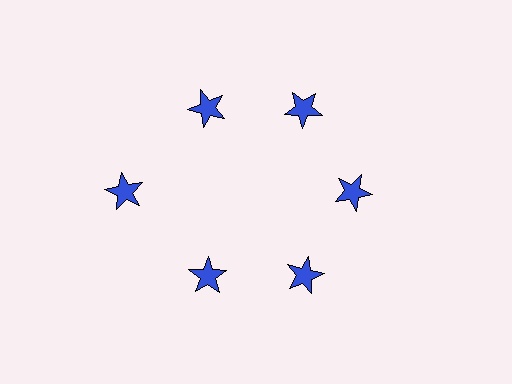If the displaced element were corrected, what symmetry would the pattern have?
It would have 6-fold rotational symmetry — the pattern would map onto itself every 60 degrees.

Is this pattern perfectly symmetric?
No. The 6 blue stars are arranged in a ring, but one element near the 9 o'clock position is pushed outward from the center, breaking the 6-fold rotational symmetry.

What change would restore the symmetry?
The symmetry would be restored by moving it inward, back onto the ring so that all 6 stars sit at equal angles and equal distance from the center.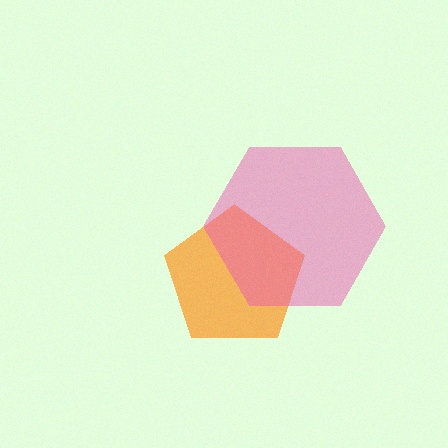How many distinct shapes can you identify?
There are 2 distinct shapes: an orange pentagon, a pink hexagon.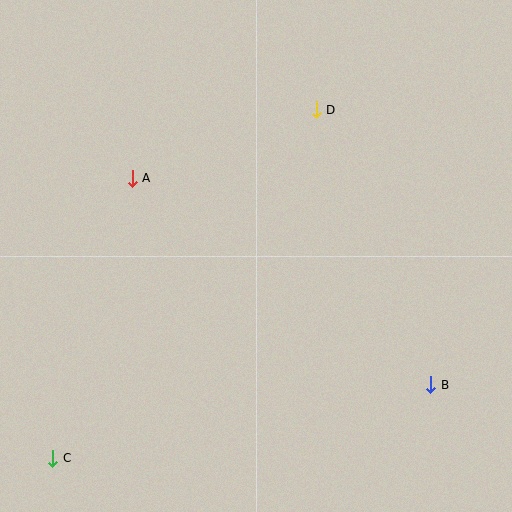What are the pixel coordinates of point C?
Point C is at (53, 458).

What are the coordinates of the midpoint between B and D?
The midpoint between B and D is at (374, 247).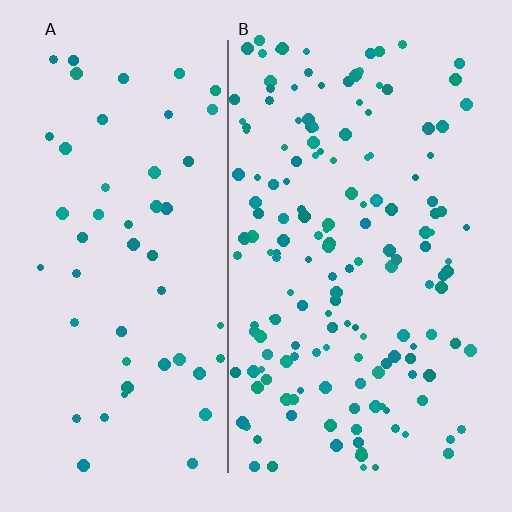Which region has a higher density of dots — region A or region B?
B (the right).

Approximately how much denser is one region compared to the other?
Approximately 3.0× — region B over region A.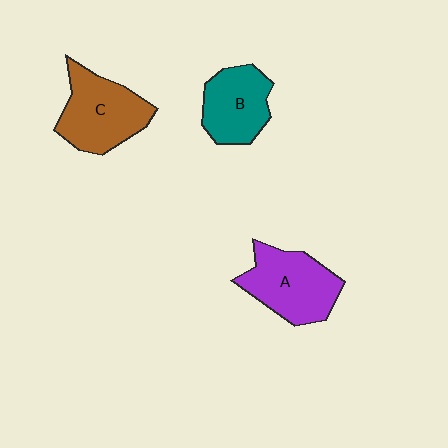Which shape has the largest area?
Shape C (brown).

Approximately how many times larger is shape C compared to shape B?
Approximately 1.2 times.